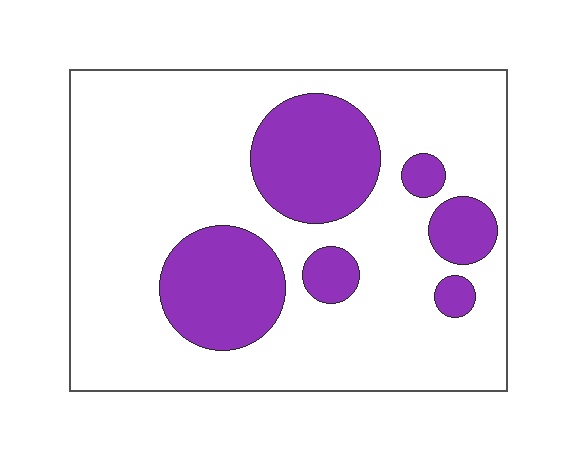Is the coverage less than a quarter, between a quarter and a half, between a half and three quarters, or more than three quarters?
Less than a quarter.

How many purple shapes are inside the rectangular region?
6.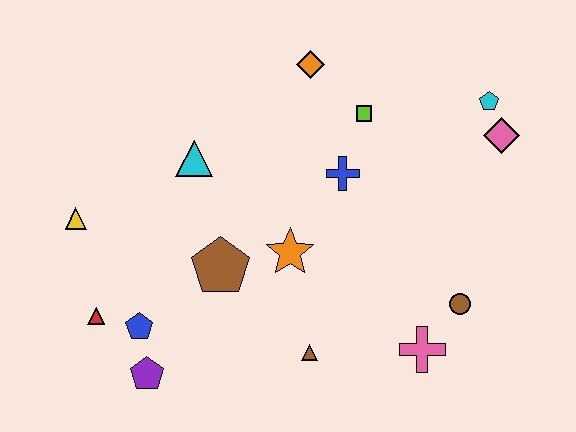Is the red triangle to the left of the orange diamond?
Yes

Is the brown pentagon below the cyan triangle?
Yes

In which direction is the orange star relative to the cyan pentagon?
The orange star is to the left of the cyan pentagon.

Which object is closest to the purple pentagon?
The blue pentagon is closest to the purple pentagon.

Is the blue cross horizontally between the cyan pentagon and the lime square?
No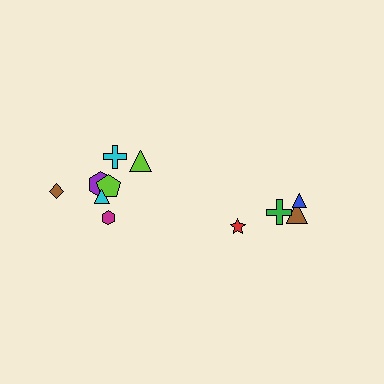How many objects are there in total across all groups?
There are 11 objects.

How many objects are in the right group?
There are 4 objects.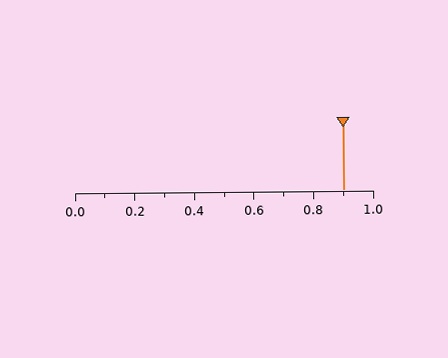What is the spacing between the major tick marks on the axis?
The major ticks are spaced 0.2 apart.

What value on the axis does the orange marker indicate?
The marker indicates approximately 0.9.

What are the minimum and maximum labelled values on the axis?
The axis runs from 0.0 to 1.0.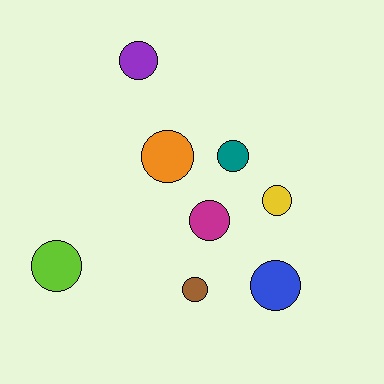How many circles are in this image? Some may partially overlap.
There are 8 circles.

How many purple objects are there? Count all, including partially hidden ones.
There is 1 purple object.